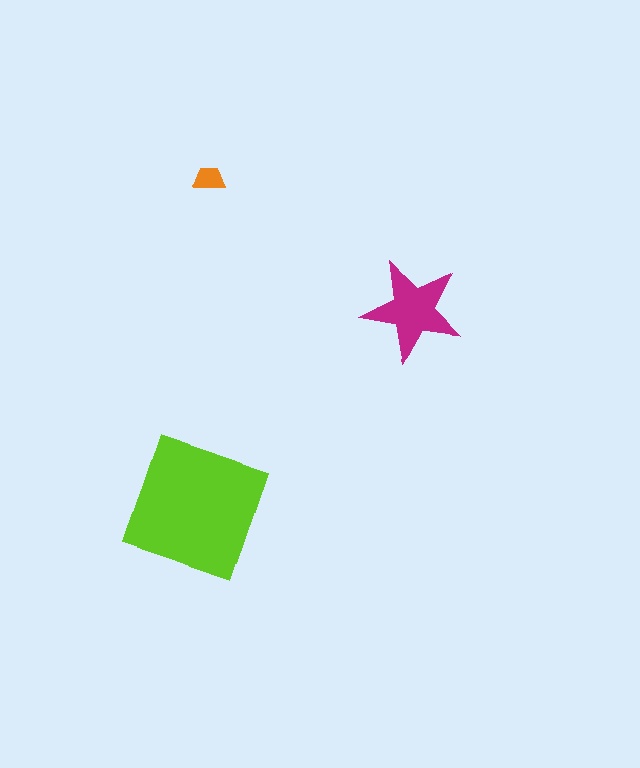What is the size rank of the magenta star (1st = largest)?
2nd.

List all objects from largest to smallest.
The lime square, the magenta star, the orange trapezoid.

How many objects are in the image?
There are 3 objects in the image.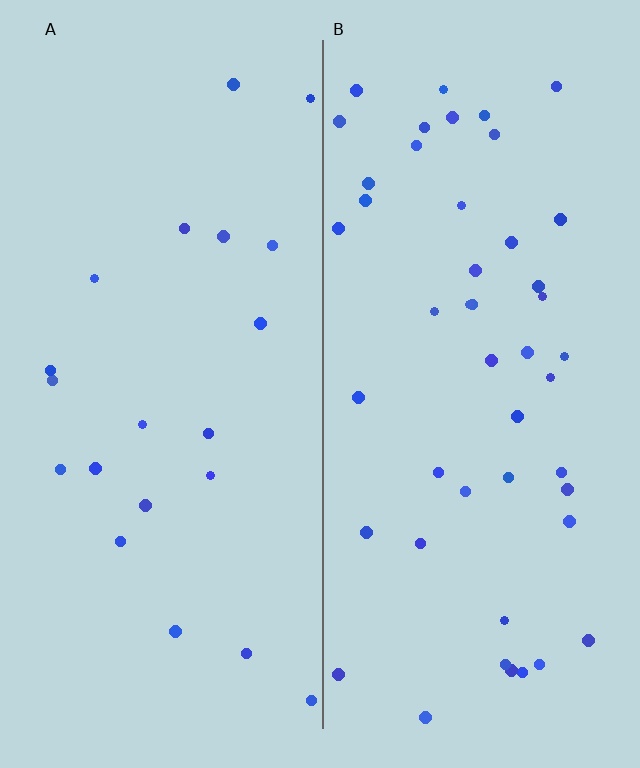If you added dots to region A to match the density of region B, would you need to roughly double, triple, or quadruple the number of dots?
Approximately double.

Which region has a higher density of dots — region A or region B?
B (the right).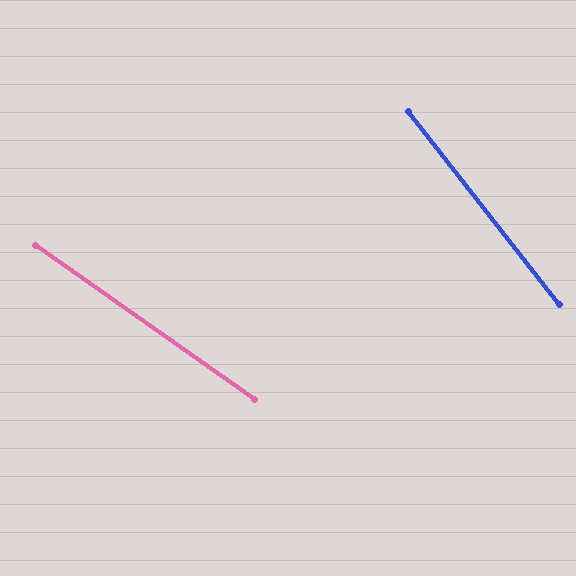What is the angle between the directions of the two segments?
Approximately 17 degrees.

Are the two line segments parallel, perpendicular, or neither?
Neither parallel nor perpendicular — they differ by about 17°.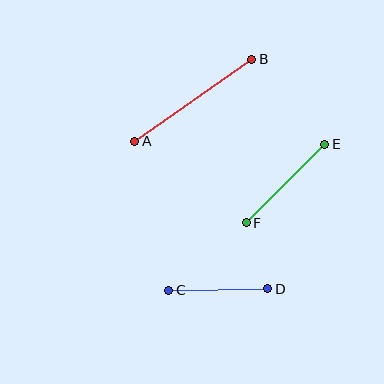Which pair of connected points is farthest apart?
Points A and B are farthest apart.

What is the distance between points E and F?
The distance is approximately 111 pixels.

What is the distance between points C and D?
The distance is approximately 99 pixels.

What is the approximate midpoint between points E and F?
The midpoint is at approximately (286, 183) pixels.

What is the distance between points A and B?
The distance is approximately 143 pixels.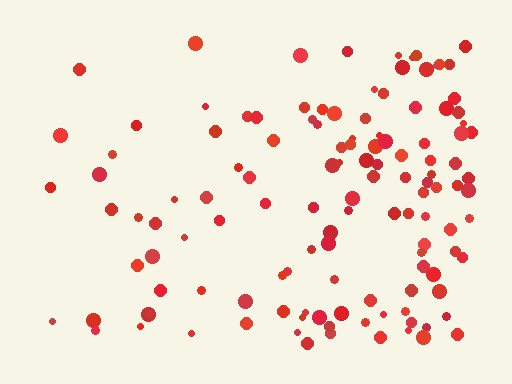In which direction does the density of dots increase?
From left to right, with the right side densest.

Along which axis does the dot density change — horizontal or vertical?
Horizontal.